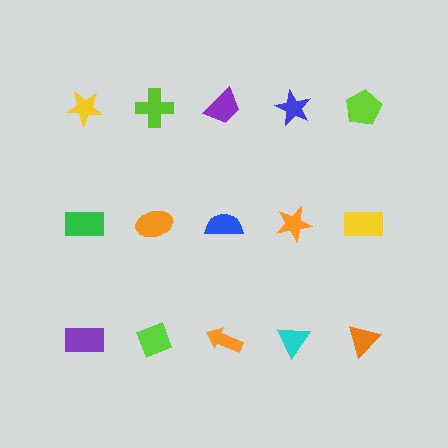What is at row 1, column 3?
A purple trapezoid.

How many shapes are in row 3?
5 shapes.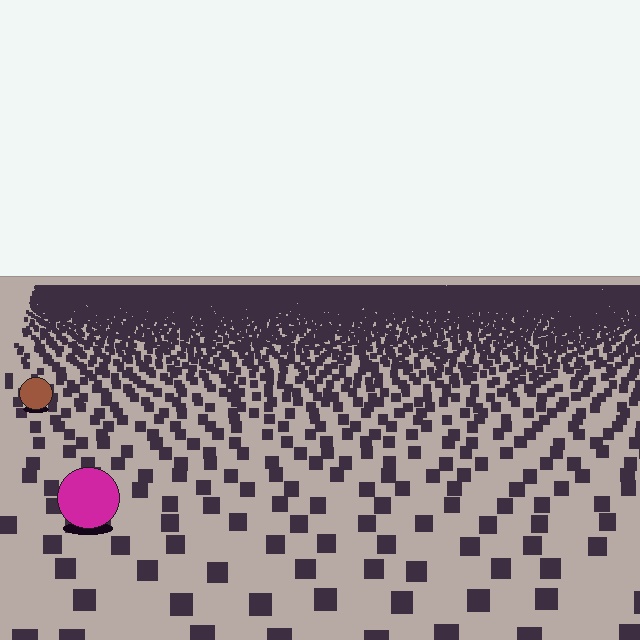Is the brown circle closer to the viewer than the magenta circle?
No. The magenta circle is closer — you can tell from the texture gradient: the ground texture is coarser near it.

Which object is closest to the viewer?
The magenta circle is closest. The texture marks near it are larger and more spread out.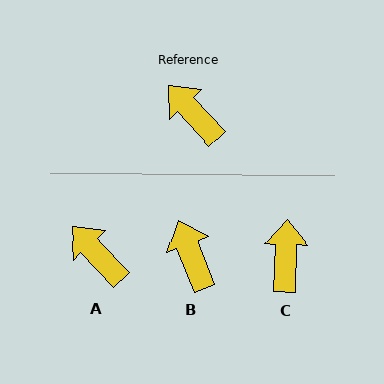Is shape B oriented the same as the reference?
No, it is off by about 21 degrees.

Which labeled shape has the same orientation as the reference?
A.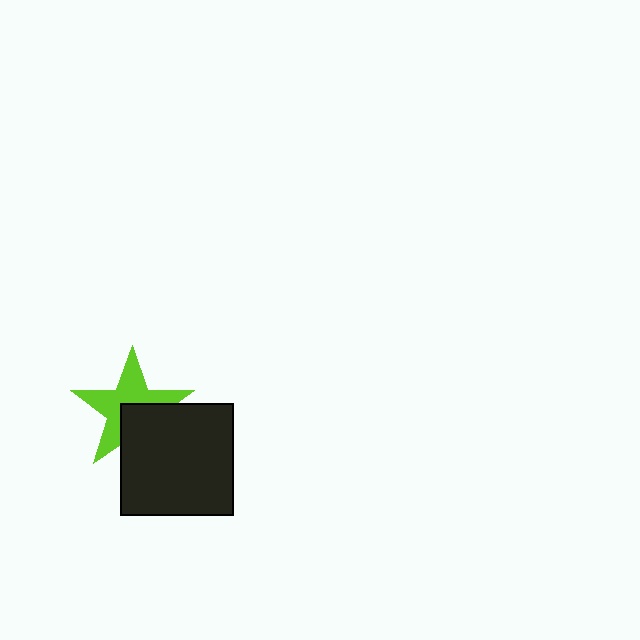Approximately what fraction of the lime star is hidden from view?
Roughly 37% of the lime star is hidden behind the black square.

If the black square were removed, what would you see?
You would see the complete lime star.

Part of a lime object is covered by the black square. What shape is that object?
It is a star.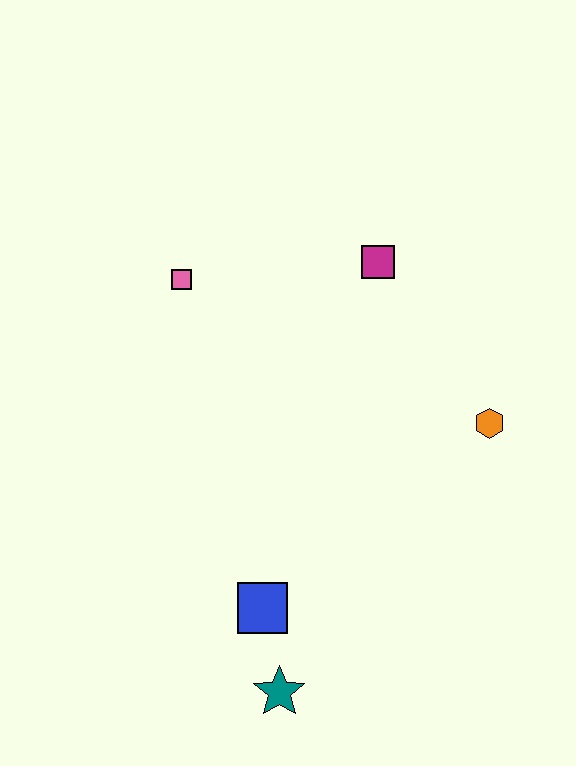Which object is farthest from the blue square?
The magenta square is farthest from the blue square.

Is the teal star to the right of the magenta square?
No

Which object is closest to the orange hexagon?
The magenta square is closest to the orange hexagon.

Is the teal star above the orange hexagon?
No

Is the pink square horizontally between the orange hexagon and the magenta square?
No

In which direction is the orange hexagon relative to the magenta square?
The orange hexagon is below the magenta square.